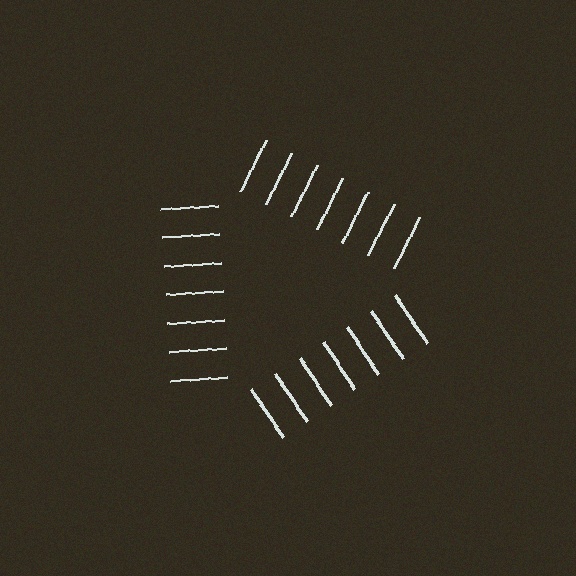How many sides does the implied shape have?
3 sides — the line-ends trace a triangle.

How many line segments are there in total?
21 — 7 along each of the 3 edges.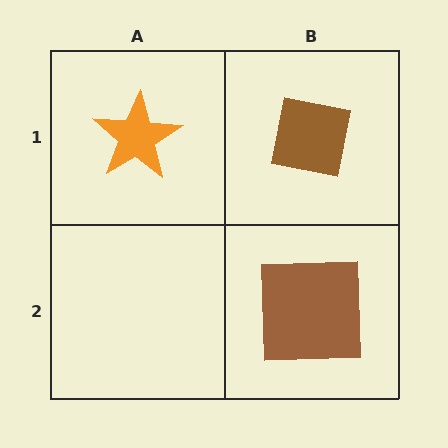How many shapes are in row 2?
1 shape.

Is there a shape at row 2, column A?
No, that cell is empty.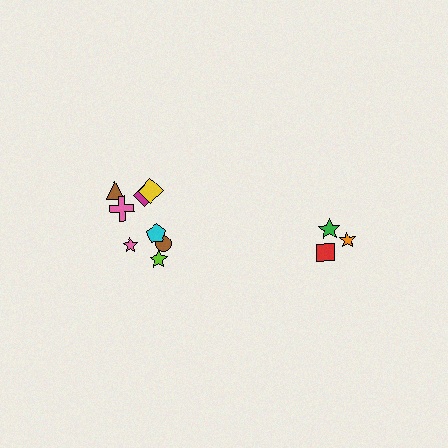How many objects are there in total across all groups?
There are 11 objects.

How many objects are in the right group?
There are 3 objects.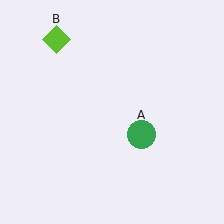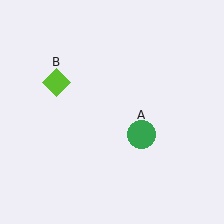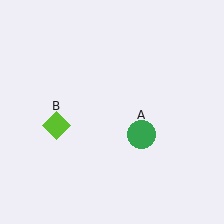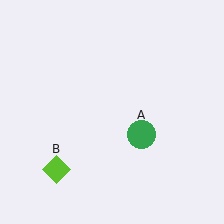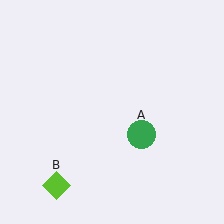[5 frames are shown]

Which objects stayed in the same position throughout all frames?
Green circle (object A) remained stationary.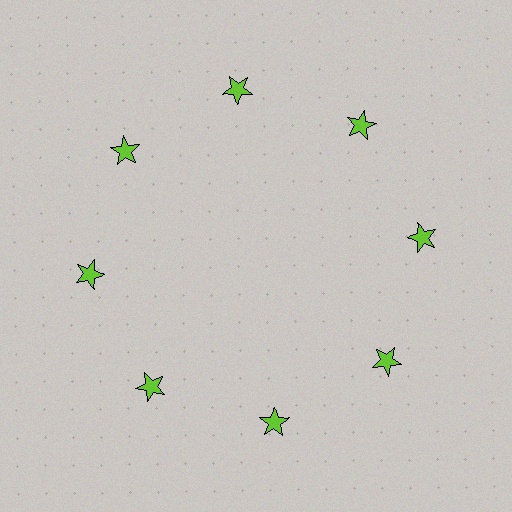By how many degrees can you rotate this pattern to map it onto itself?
The pattern maps onto itself every 45 degrees of rotation.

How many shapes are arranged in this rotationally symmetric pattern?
There are 8 shapes, arranged in 8 groups of 1.